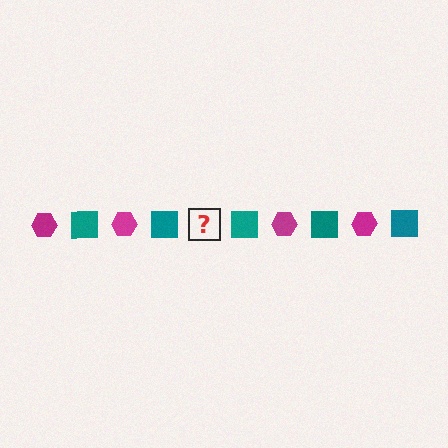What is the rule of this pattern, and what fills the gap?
The rule is that the pattern alternates between magenta hexagon and teal square. The gap should be filled with a magenta hexagon.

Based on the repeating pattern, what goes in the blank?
The blank should be a magenta hexagon.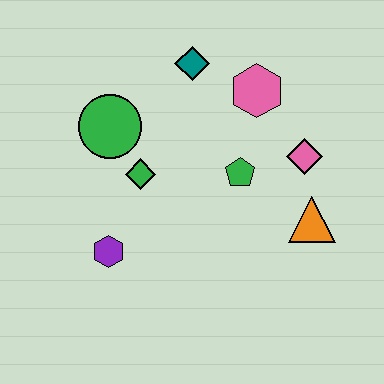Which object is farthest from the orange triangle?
The green circle is farthest from the orange triangle.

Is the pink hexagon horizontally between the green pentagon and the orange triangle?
Yes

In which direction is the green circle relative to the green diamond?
The green circle is above the green diamond.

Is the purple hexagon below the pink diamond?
Yes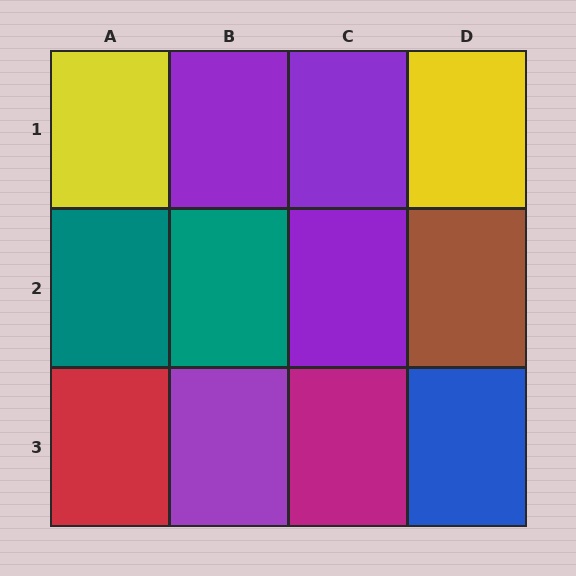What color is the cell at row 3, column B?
Purple.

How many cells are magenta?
1 cell is magenta.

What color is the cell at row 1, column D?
Yellow.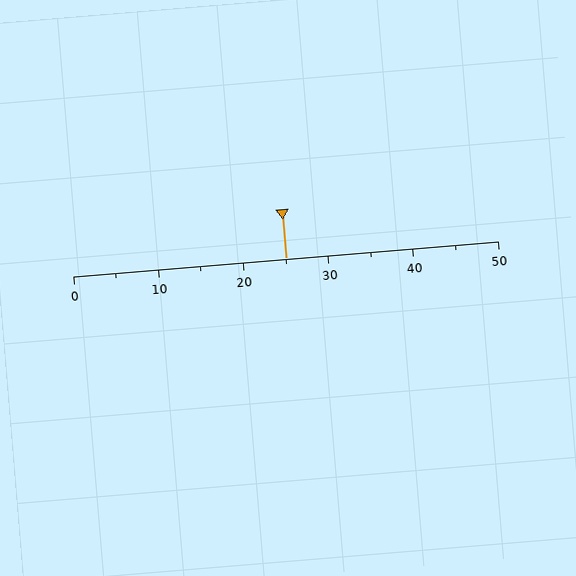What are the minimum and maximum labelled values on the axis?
The axis runs from 0 to 50.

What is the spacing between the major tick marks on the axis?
The major ticks are spaced 10 apart.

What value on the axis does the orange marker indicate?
The marker indicates approximately 25.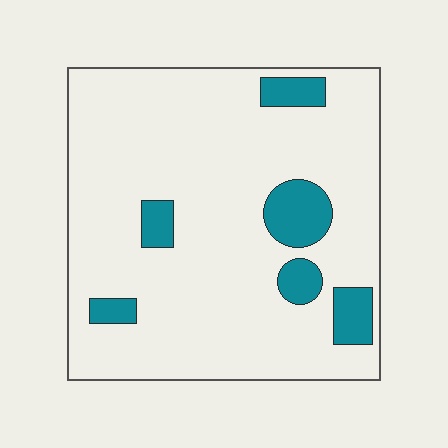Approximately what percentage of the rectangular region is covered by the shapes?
Approximately 15%.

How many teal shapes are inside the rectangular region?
6.